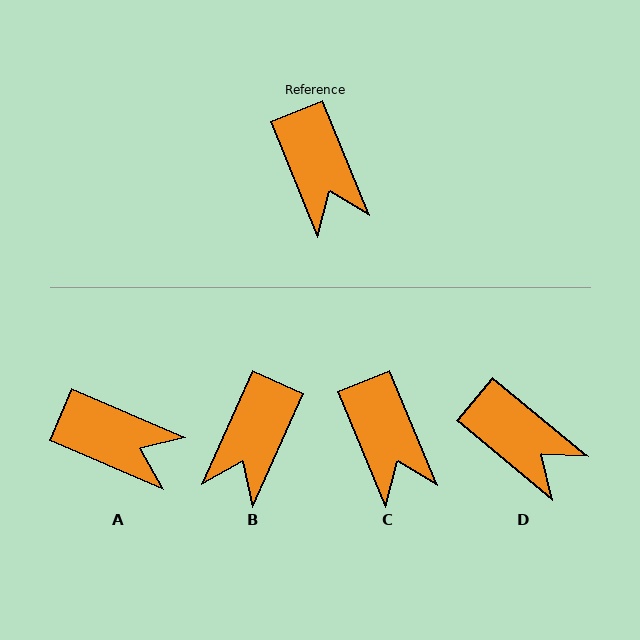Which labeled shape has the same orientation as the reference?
C.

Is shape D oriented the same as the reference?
No, it is off by about 28 degrees.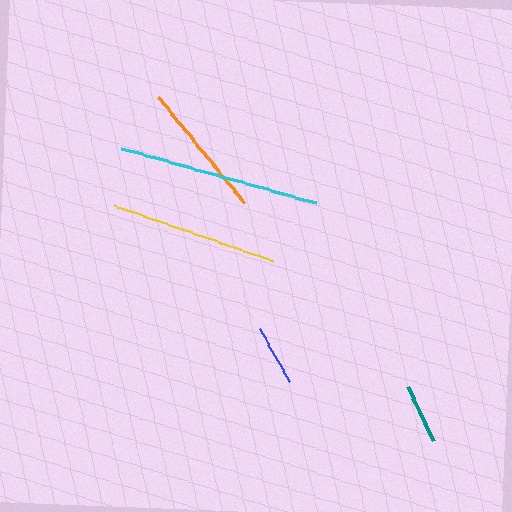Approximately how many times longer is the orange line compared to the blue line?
The orange line is approximately 2.2 times the length of the blue line.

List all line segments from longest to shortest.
From longest to shortest: cyan, yellow, orange, blue, teal.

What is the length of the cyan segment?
The cyan segment is approximately 203 pixels long.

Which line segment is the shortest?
The teal line is the shortest at approximately 60 pixels.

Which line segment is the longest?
The cyan line is the longest at approximately 203 pixels.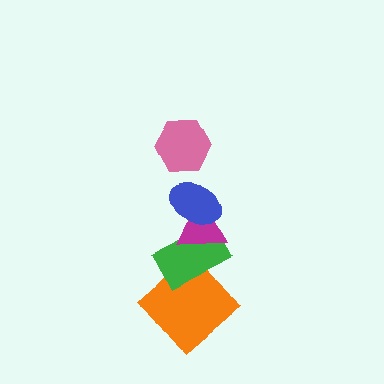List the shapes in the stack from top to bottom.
From top to bottom: the pink hexagon, the blue ellipse, the magenta triangle, the green rectangle, the orange diamond.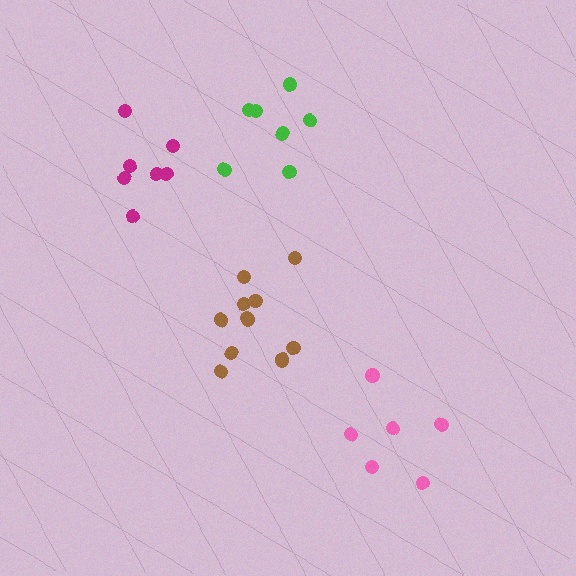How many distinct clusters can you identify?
There are 4 distinct clusters.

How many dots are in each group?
Group 1: 12 dots, Group 2: 7 dots, Group 3: 6 dots, Group 4: 7 dots (32 total).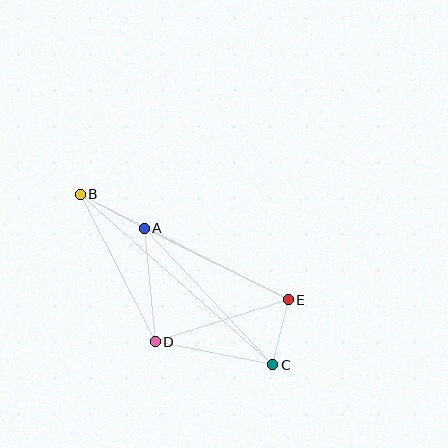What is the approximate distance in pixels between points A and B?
The distance between A and B is approximately 73 pixels.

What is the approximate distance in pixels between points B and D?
The distance between B and D is approximately 165 pixels.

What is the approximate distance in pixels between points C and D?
The distance between C and D is approximately 120 pixels.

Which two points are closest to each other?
Points C and E are closest to each other.